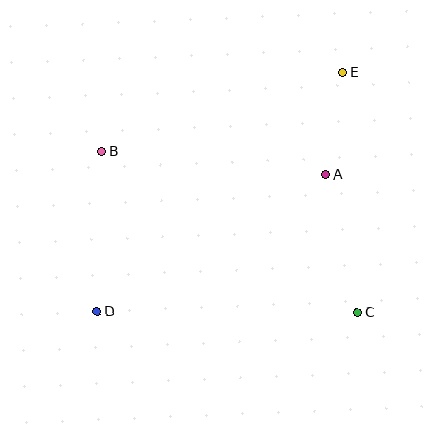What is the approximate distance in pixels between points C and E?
The distance between C and E is approximately 240 pixels.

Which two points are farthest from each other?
Points D and E are farthest from each other.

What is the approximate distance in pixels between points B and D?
The distance between B and D is approximately 160 pixels.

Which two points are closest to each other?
Points A and E are closest to each other.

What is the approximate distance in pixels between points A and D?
The distance between A and D is approximately 267 pixels.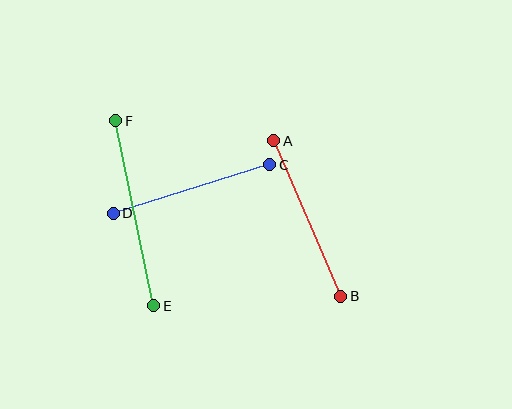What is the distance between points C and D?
The distance is approximately 164 pixels.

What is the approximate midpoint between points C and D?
The midpoint is at approximately (192, 189) pixels.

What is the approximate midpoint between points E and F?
The midpoint is at approximately (135, 213) pixels.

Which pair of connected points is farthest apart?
Points E and F are farthest apart.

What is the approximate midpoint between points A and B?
The midpoint is at approximately (307, 218) pixels.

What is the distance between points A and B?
The distance is approximately 169 pixels.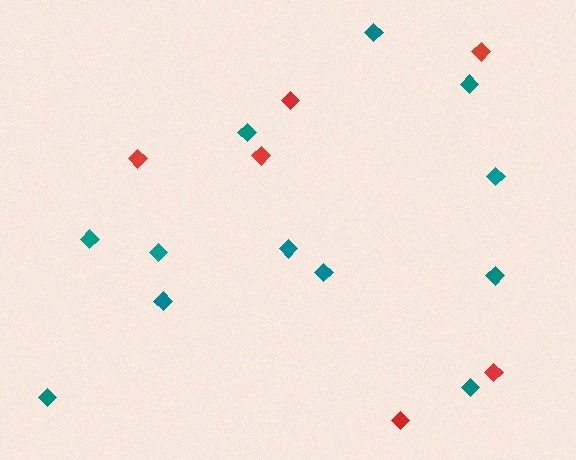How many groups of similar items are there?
There are 2 groups: one group of red diamonds (6) and one group of teal diamonds (12).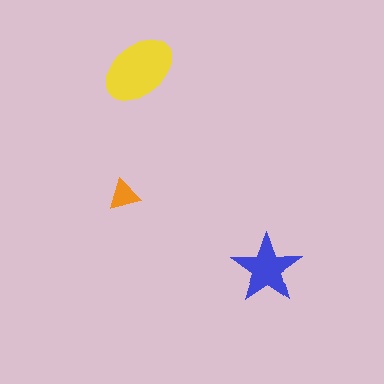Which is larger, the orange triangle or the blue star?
The blue star.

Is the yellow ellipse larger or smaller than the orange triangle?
Larger.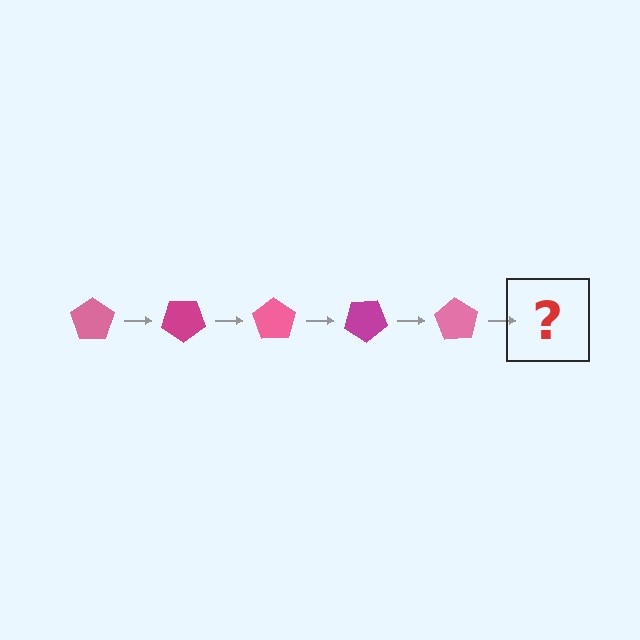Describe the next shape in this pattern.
It should be a magenta pentagon, rotated 175 degrees from the start.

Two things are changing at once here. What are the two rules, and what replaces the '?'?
The two rules are that it rotates 35 degrees each step and the color cycles through pink and magenta. The '?' should be a magenta pentagon, rotated 175 degrees from the start.